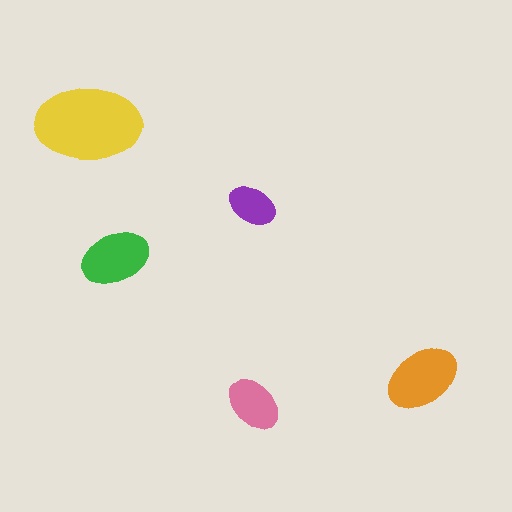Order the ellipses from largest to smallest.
the yellow one, the orange one, the green one, the pink one, the purple one.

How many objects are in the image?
There are 5 objects in the image.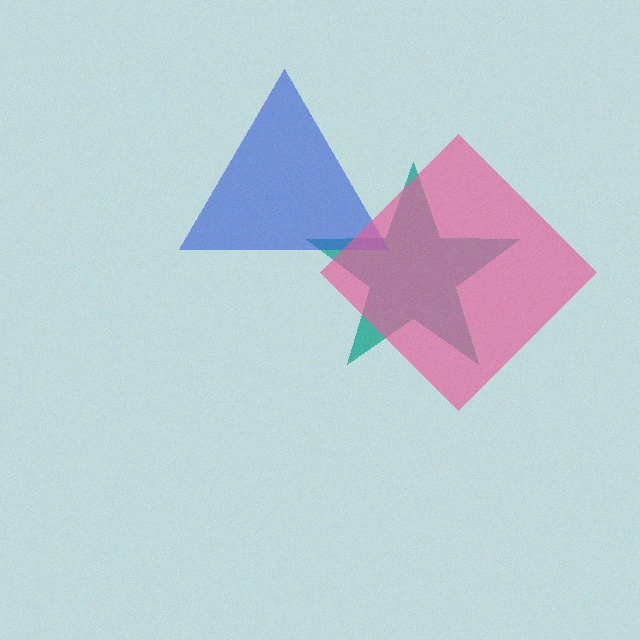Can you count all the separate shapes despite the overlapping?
Yes, there are 3 separate shapes.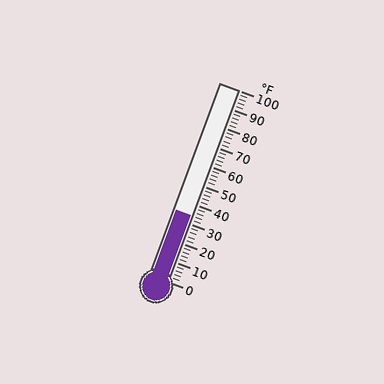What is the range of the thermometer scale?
The thermometer scale ranges from 0°F to 100°F.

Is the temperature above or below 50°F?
The temperature is below 50°F.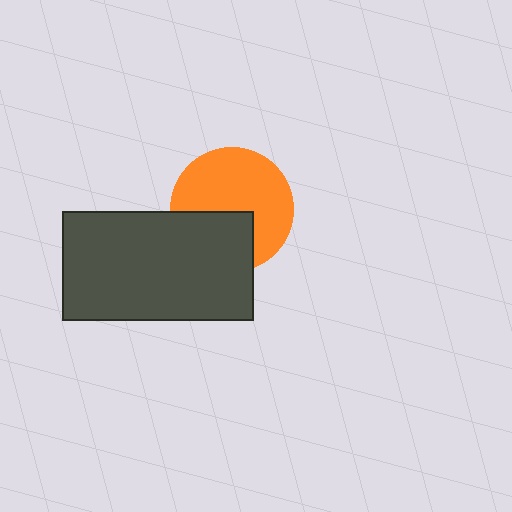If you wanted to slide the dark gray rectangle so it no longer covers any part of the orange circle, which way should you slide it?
Slide it down — that is the most direct way to separate the two shapes.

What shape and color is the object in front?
The object in front is a dark gray rectangle.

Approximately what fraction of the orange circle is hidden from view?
Roughly 34% of the orange circle is hidden behind the dark gray rectangle.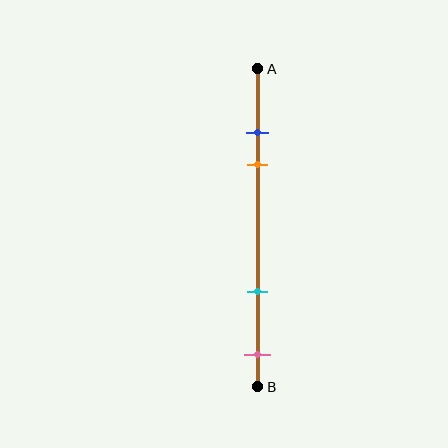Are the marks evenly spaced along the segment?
No, the marks are not evenly spaced.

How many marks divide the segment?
There are 4 marks dividing the segment.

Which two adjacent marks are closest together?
The blue and orange marks are the closest adjacent pair.